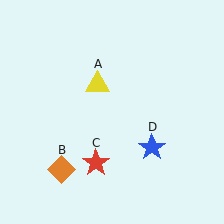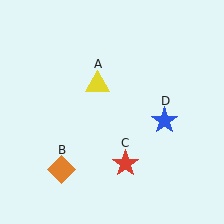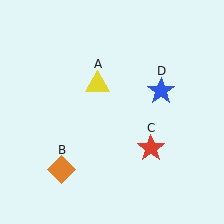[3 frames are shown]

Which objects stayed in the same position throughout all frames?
Yellow triangle (object A) and orange diamond (object B) remained stationary.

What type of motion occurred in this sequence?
The red star (object C), blue star (object D) rotated counterclockwise around the center of the scene.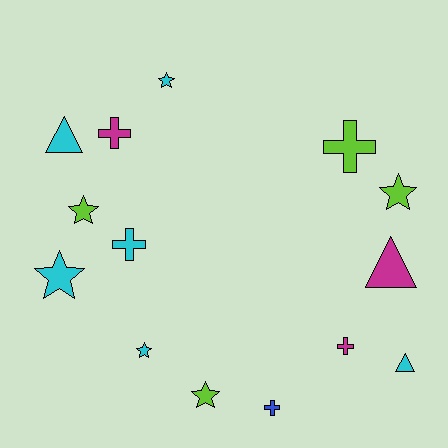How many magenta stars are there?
There are no magenta stars.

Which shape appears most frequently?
Star, with 6 objects.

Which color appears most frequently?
Cyan, with 6 objects.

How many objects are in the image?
There are 14 objects.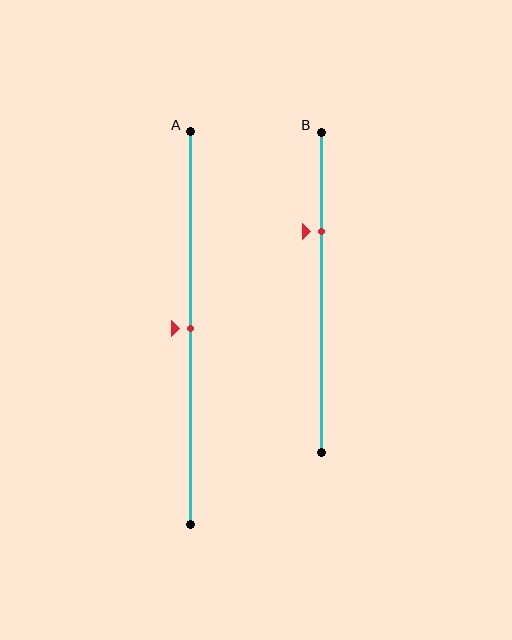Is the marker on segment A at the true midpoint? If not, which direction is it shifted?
Yes, the marker on segment A is at the true midpoint.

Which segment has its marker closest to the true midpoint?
Segment A has its marker closest to the true midpoint.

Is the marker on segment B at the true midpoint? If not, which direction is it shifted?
No, the marker on segment B is shifted upward by about 19% of the segment length.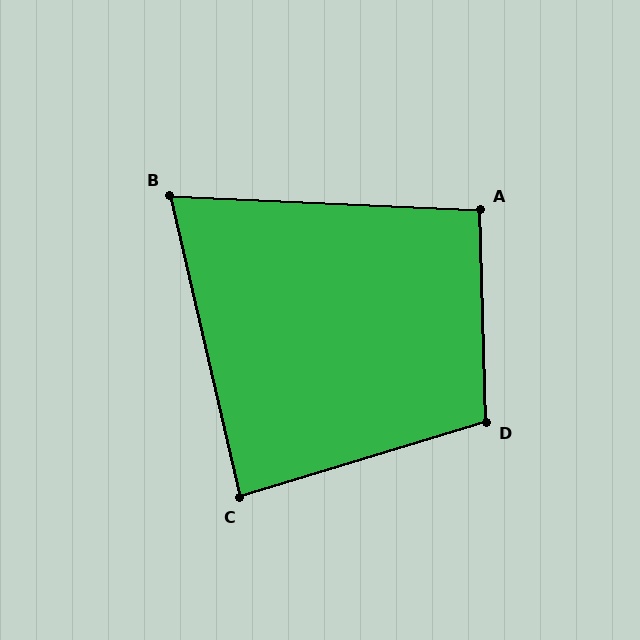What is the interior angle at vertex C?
Approximately 86 degrees (approximately right).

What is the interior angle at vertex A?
Approximately 94 degrees (approximately right).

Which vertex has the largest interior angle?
D, at approximately 105 degrees.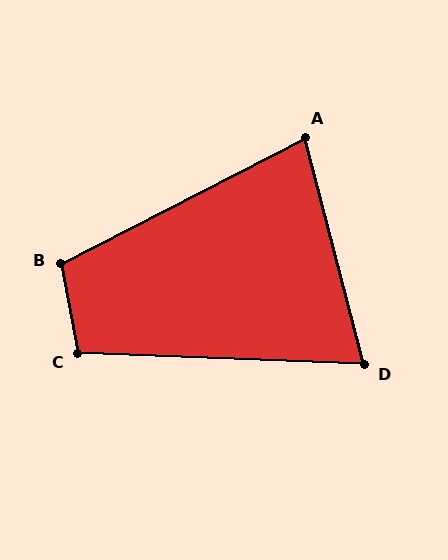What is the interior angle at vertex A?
Approximately 77 degrees (acute).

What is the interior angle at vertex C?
Approximately 103 degrees (obtuse).